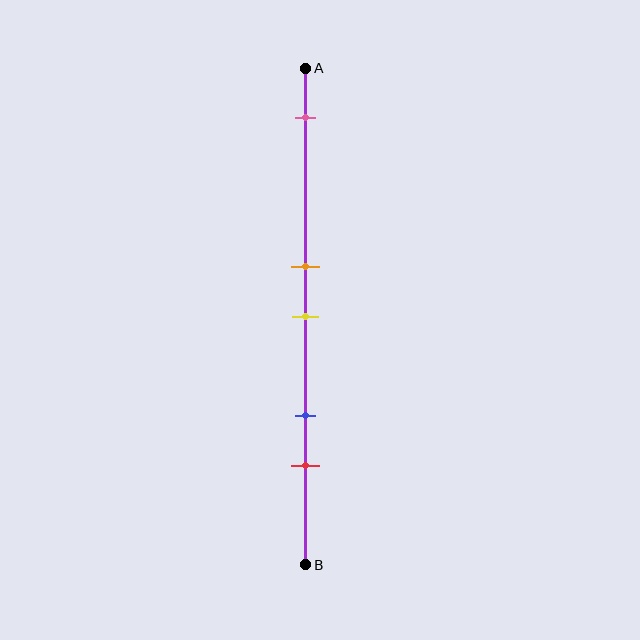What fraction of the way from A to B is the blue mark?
The blue mark is approximately 70% (0.7) of the way from A to B.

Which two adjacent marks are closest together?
The orange and yellow marks are the closest adjacent pair.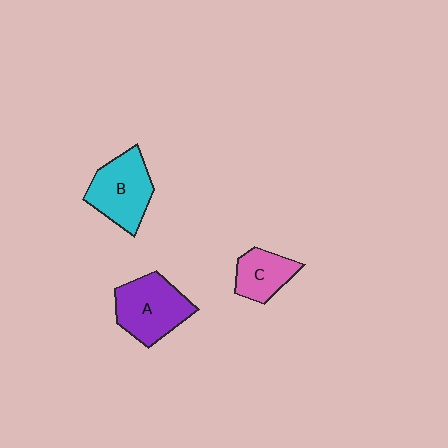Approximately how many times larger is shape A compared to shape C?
Approximately 1.6 times.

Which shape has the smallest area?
Shape C (pink).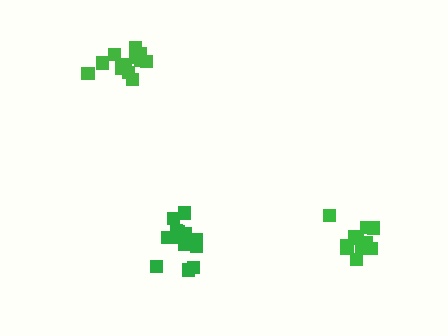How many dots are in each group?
Group 1: 13 dots, Group 2: 12 dots, Group 3: 13 dots (38 total).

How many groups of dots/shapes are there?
There are 3 groups.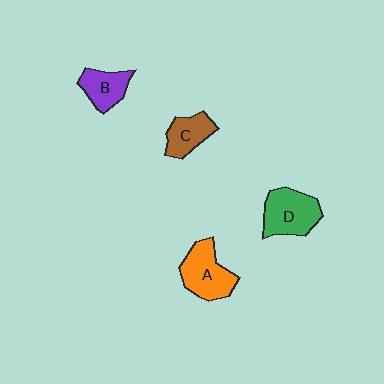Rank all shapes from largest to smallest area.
From largest to smallest: D (green), A (orange), B (purple), C (brown).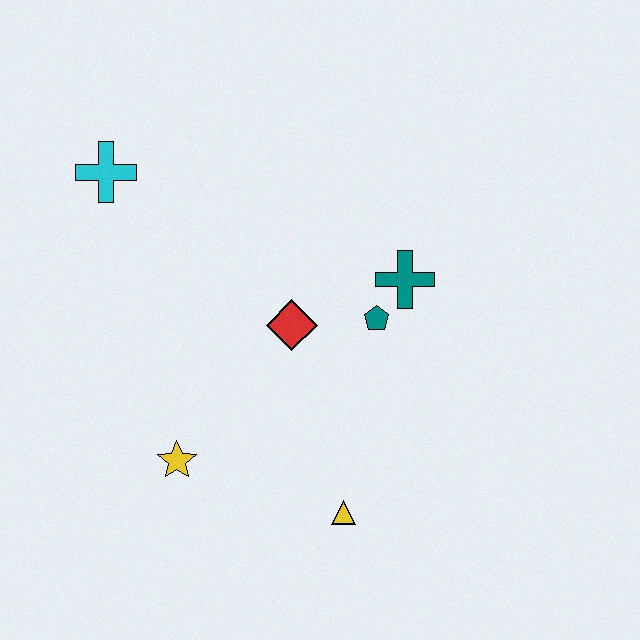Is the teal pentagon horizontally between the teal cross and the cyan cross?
Yes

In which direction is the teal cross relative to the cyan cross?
The teal cross is to the right of the cyan cross.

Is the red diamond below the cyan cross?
Yes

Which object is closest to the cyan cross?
The red diamond is closest to the cyan cross.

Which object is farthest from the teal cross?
The cyan cross is farthest from the teal cross.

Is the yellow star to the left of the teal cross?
Yes